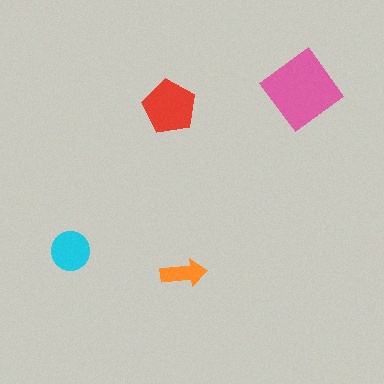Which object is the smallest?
The orange arrow.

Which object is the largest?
The pink diamond.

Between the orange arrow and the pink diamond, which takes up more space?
The pink diamond.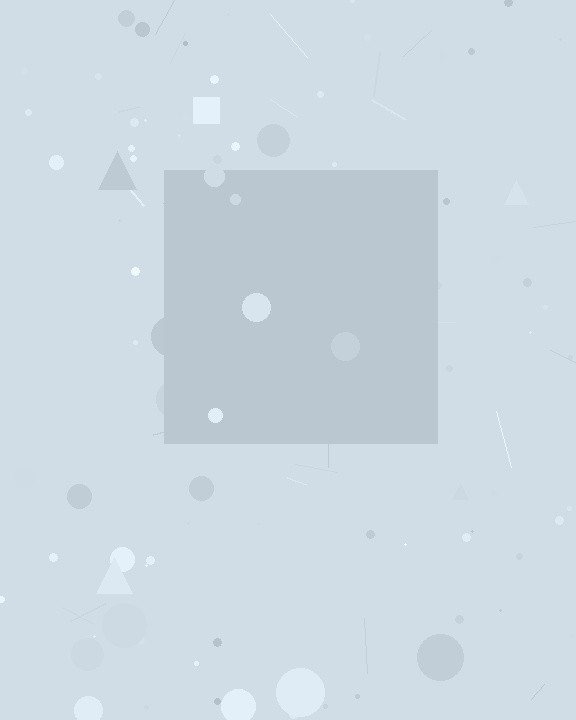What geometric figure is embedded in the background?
A square is embedded in the background.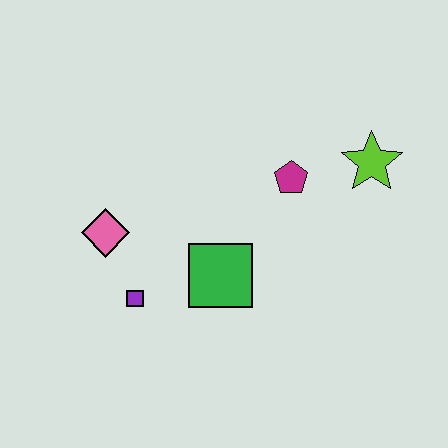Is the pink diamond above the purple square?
Yes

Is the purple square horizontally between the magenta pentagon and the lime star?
No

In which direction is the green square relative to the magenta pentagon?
The green square is below the magenta pentagon.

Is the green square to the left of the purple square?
No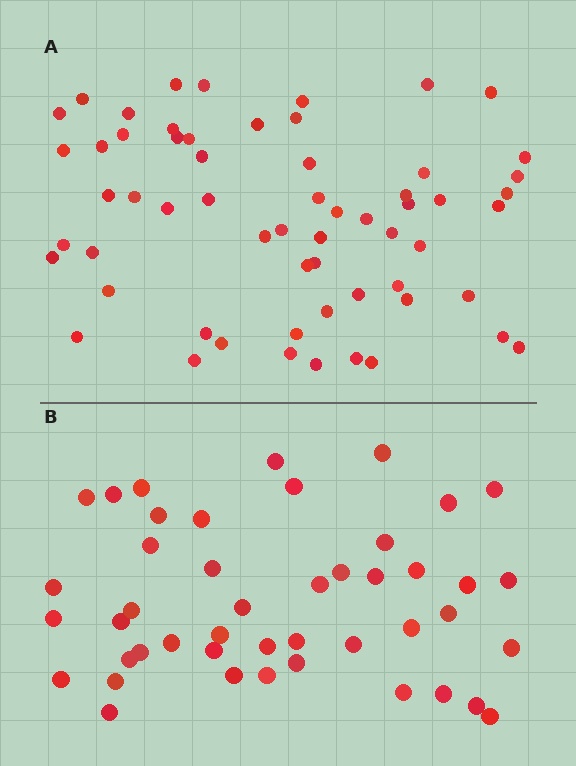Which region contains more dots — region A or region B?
Region A (the top region) has more dots.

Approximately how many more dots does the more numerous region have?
Region A has approximately 15 more dots than region B.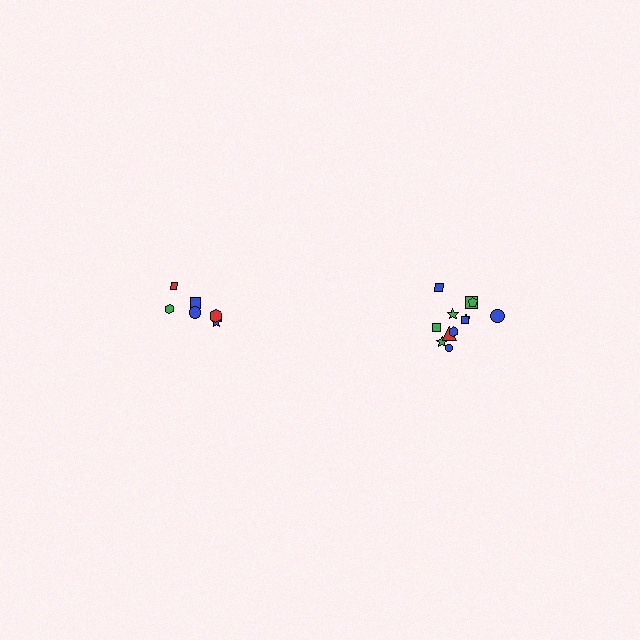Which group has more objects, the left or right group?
The right group.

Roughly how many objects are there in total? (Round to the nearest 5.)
Roughly 20 objects in total.